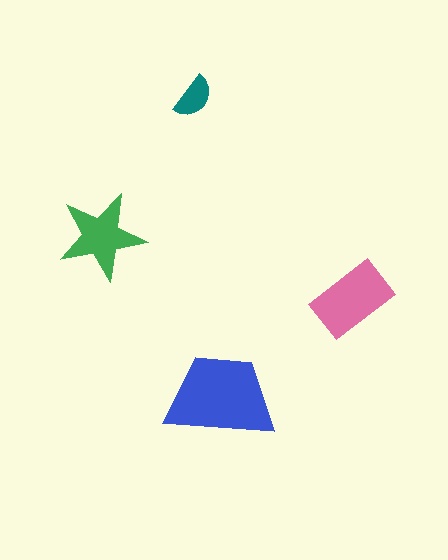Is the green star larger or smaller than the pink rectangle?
Smaller.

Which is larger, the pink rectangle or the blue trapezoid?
The blue trapezoid.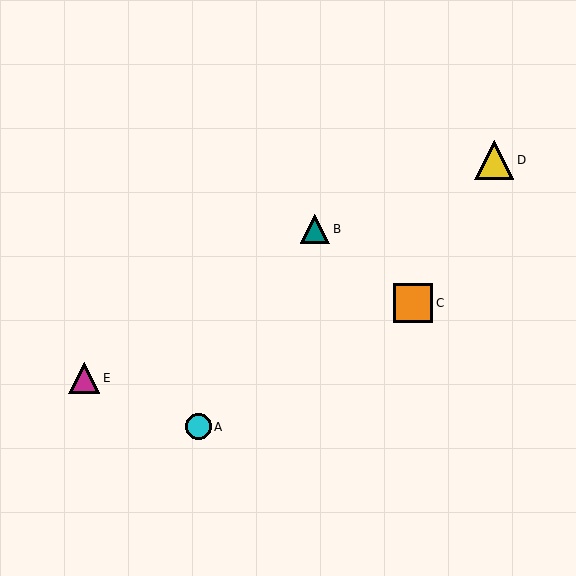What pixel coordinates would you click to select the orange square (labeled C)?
Click at (413, 303) to select the orange square C.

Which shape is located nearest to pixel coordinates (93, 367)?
The magenta triangle (labeled E) at (84, 378) is nearest to that location.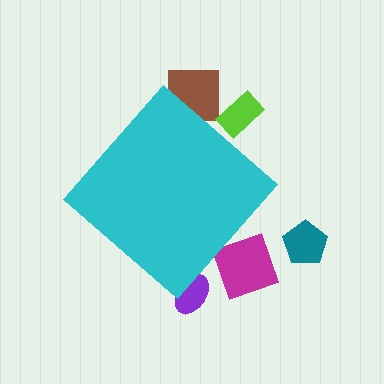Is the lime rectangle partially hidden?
Yes, the lime rectangle is partially hidden behind the cyan diamond.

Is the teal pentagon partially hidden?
No, the teal pentagon is fully visible.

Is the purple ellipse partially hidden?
Yes, the purple ellipse is partially hidden behind the cyan diamond.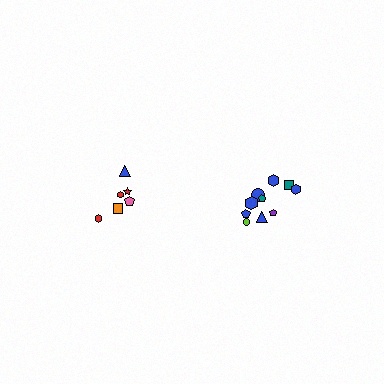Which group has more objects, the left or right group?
The right group.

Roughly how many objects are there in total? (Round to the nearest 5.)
Roughly 15 objects in total.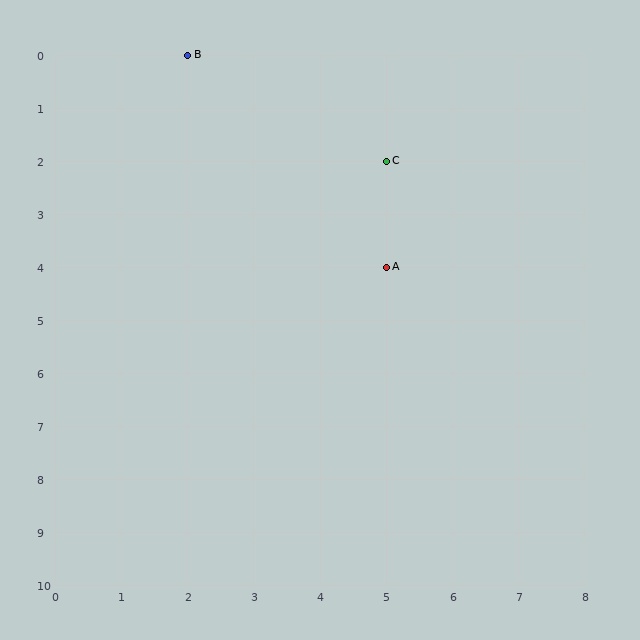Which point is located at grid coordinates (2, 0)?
Point B is at (2, 0).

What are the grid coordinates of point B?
Point B is at grid coordinates (2, 0).